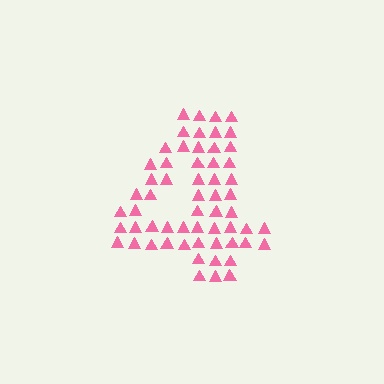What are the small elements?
The small elements are triangles.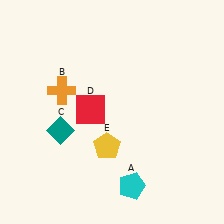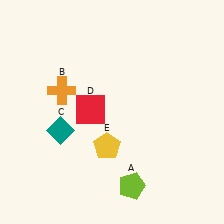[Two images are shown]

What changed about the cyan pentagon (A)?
In Image 1, A is cyan. In Image 2, it changed to lime.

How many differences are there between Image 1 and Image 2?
There is 1 difference between the two images.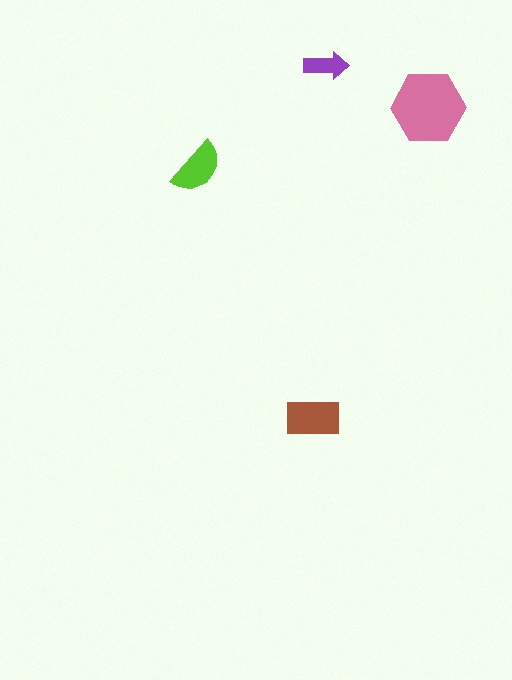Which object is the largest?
The pink hexagon.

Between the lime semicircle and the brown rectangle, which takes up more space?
The brown rectangle.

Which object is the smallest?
The purple arrow.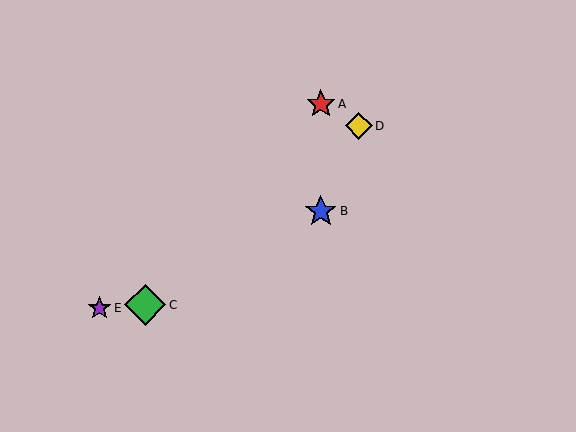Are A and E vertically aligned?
No, A is at x≈321 and E is at x≈100.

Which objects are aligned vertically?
Objects A, B are aligned vertically.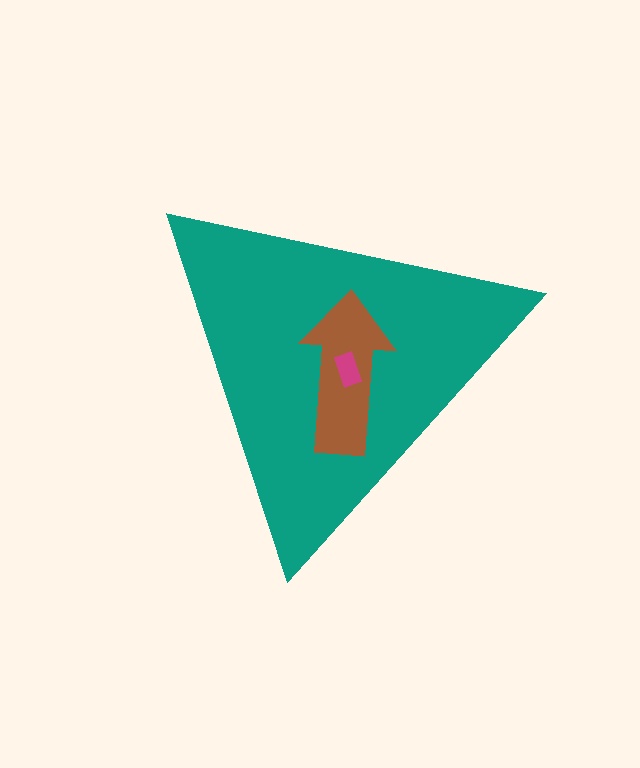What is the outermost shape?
The teal triangle.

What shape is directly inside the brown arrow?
The magenta rectangle.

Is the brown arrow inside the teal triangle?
Yes.